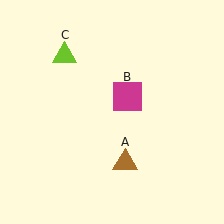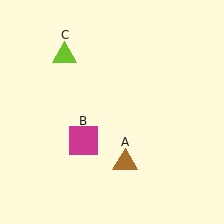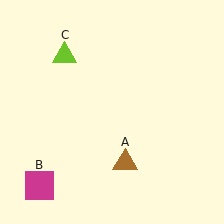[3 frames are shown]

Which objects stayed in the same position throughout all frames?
Brown triangle (object A) and lime triangle (object C) remained stationary.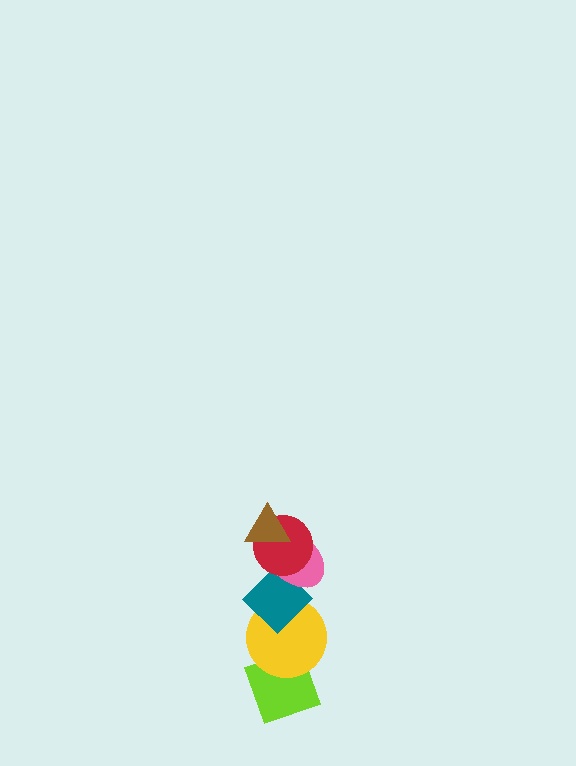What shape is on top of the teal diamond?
The pink ellipse is on top of the teal diamond.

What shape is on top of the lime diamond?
The yellow circle is on top of the lime diamond.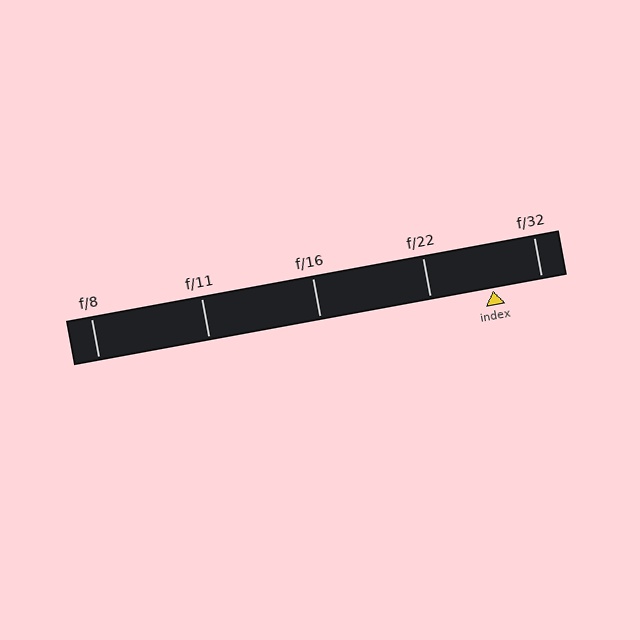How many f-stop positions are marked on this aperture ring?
There are 5 f-stop positions marked.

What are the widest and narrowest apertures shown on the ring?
The widest aperture shown is f/8 and the narrowest is f/32.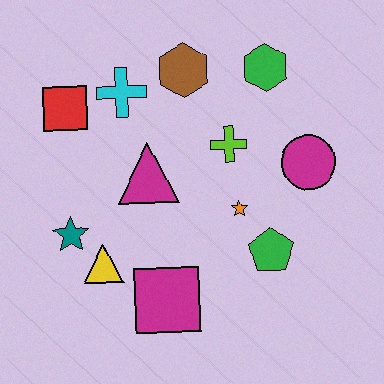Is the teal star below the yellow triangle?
No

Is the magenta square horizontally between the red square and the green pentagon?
Yes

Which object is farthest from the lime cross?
The teal star is farthest from the lime cross.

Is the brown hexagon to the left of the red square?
No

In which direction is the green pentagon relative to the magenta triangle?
The green pentagon is to the right of the magenta triangle.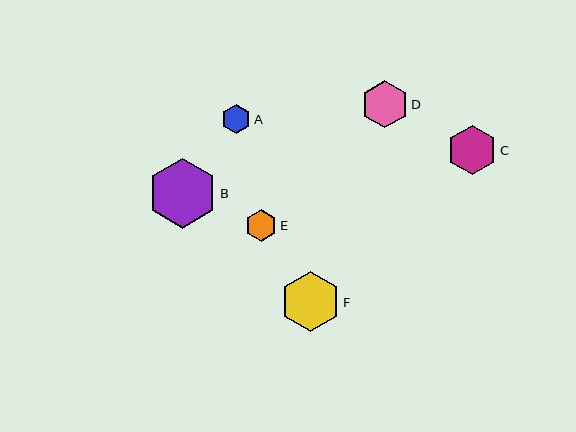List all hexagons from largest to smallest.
From largest to smallest: B, F, C, D, E, A.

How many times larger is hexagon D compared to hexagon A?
Hexagon D is approximately 1.6 times the size of hexagon A.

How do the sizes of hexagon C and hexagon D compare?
Hexagon C and hexagon D are approximately the same size.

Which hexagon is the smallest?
Hexagon A is the smallest with a size of approximately 29 pixels.